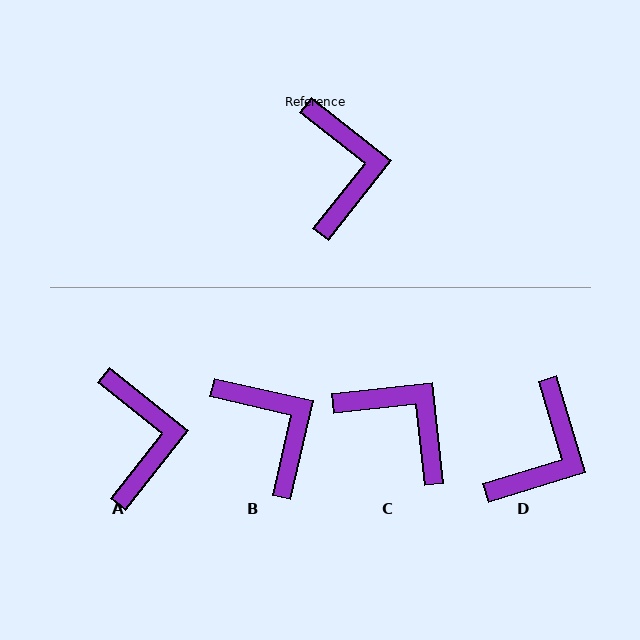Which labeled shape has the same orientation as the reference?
A.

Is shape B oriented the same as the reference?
No, it is off by about 26 degrees.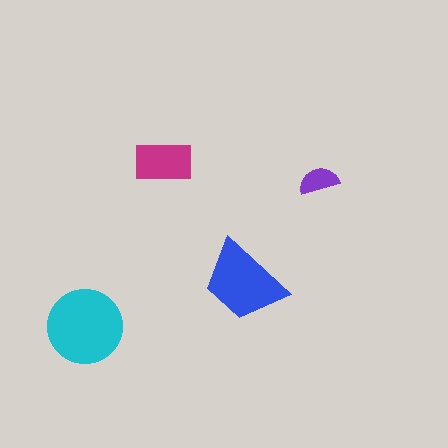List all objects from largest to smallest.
The cyan circle, the blue trapezoid, the magenta rectangle, the purple semicircle.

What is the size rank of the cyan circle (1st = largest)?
1st.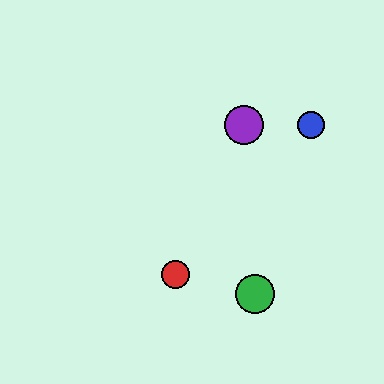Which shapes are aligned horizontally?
The blue circle, the yellow circle, the purple circle are aligned horizontally.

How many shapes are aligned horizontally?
3 shapes (the blue circle, the yellow circle, the purple circle) are aligned horizontally.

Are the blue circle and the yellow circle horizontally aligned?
Yes, both are at y≈125.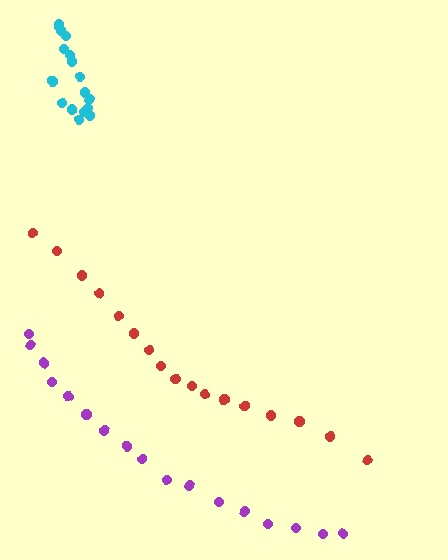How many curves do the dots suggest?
There are 3 distinct paths.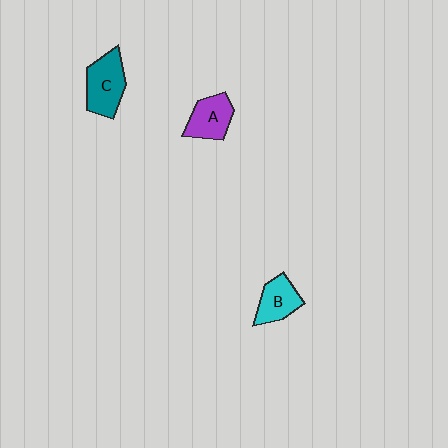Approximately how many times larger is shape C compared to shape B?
Approximately 1.3 times.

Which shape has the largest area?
Shape C (teal).